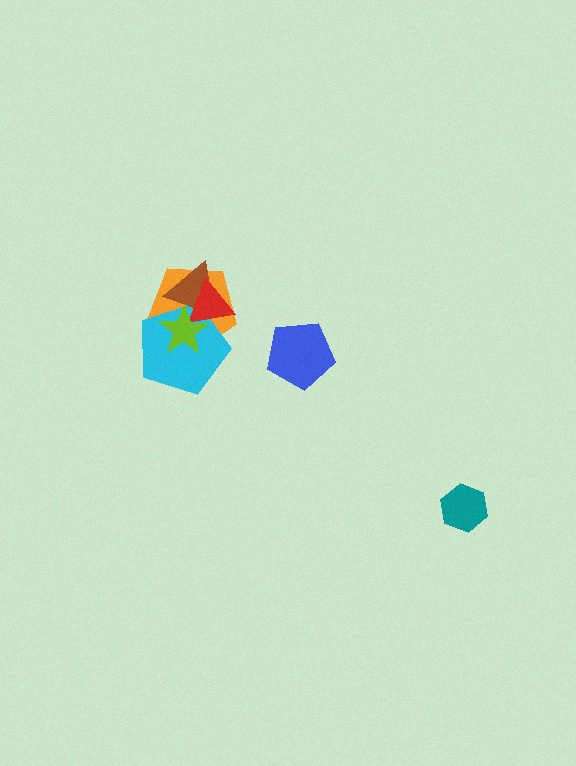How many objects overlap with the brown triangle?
4 objects overlap with the brown triangle.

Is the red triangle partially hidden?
Yes, it is partially covered by another shape.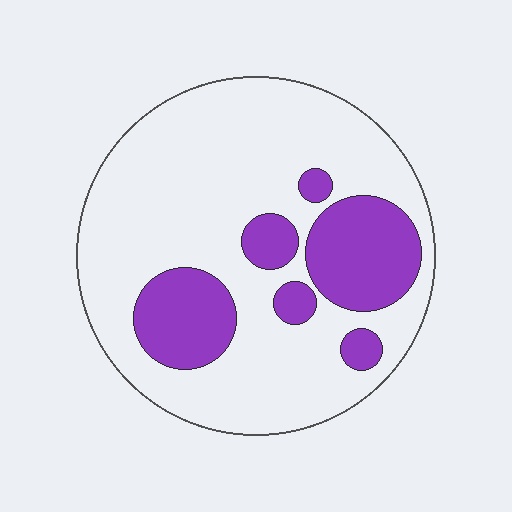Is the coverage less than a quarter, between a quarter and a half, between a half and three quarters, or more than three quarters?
Between a quarter and a half.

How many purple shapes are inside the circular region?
6.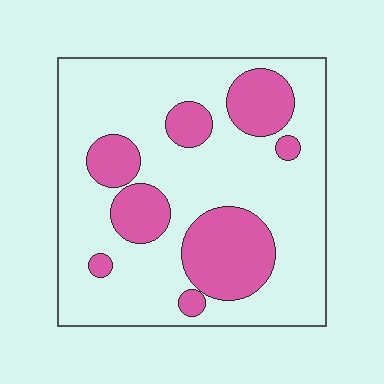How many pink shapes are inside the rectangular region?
8.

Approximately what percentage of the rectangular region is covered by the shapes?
Approximately 25%.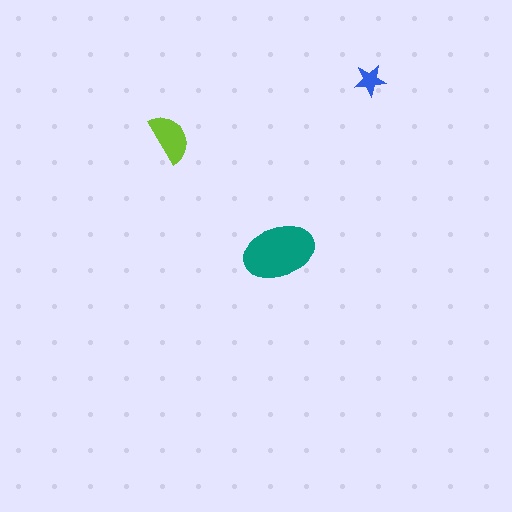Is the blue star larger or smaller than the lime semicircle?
Smaller.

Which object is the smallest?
The blue star.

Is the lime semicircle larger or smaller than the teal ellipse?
Smaller.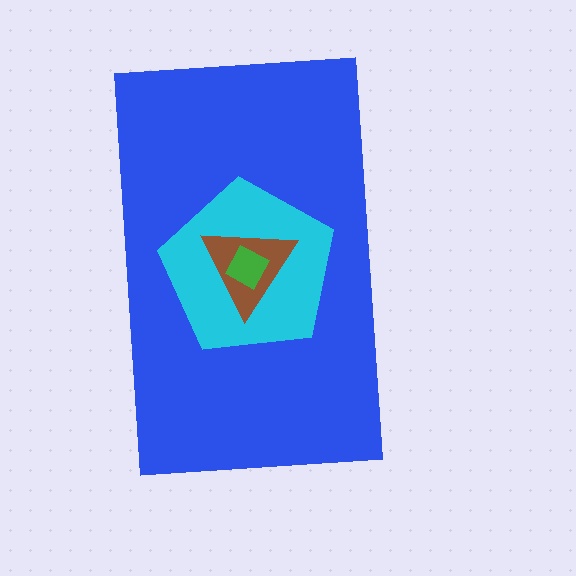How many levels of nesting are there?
4.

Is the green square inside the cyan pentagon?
Yes.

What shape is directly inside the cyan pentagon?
The brown triangle.